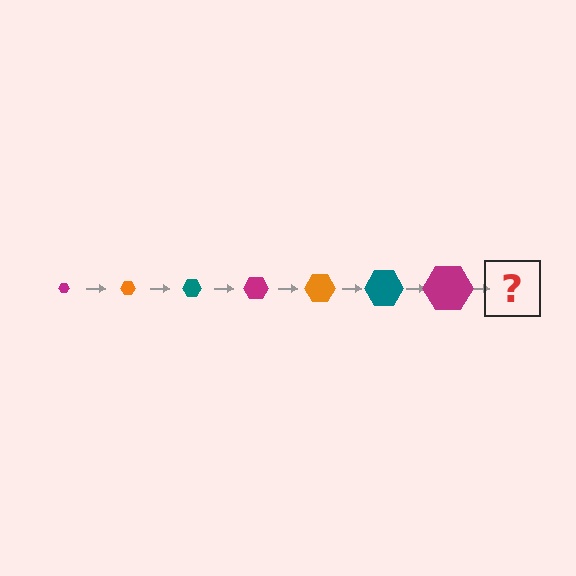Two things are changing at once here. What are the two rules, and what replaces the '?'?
The two rules are that the hexagon grows larger each step and the color cycles through magenta, orange, and teal. The '?' should be an orange hexagon, larger than the previous one.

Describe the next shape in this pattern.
It should be an orange hexagon, larger than the previous one.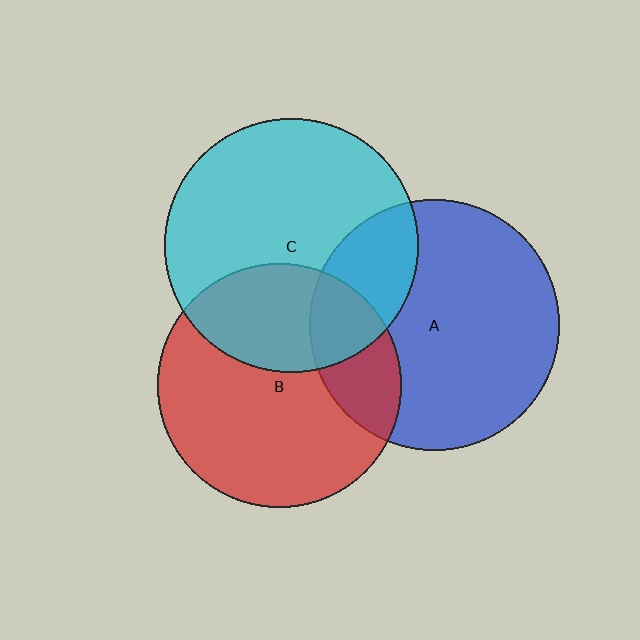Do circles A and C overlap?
Yes.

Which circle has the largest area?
Circle C (cyan).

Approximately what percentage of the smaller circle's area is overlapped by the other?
Approximately 25%.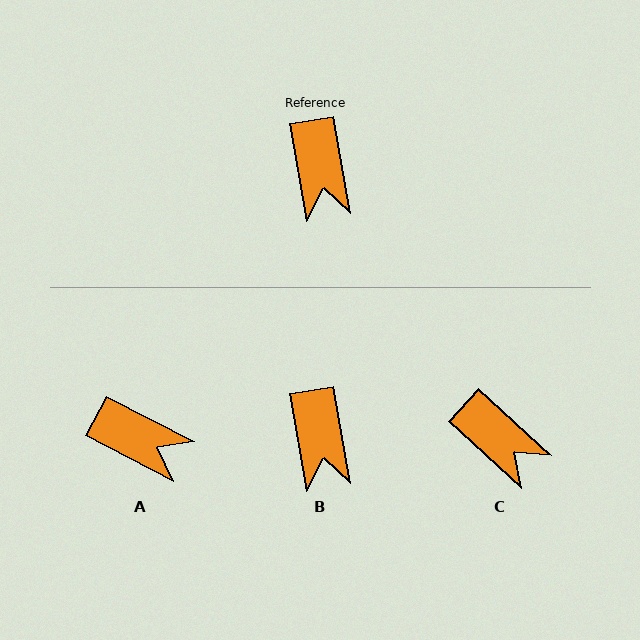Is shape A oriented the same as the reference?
No, it is off by about 53 degrees.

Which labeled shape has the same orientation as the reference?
B.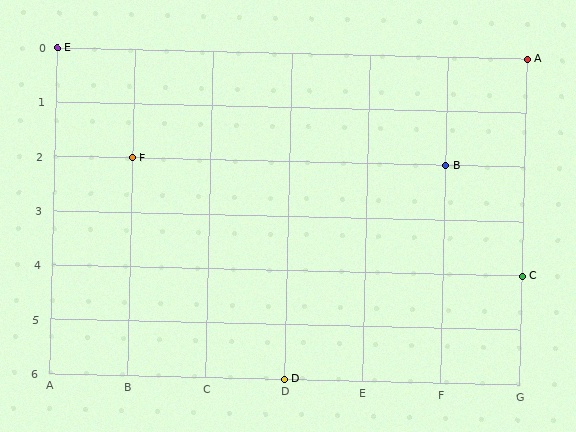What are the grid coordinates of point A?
Point A is at grid coordinates (G, 0).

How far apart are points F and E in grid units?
Points F and E are 1 column and 2 rows apart (about 2.2 grid units diagonally).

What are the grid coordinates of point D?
Point D is at grid coordinates (D, 6).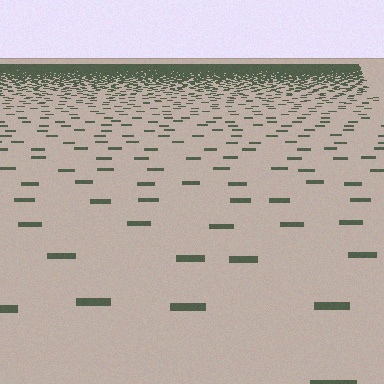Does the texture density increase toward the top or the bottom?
Density increases toward the top.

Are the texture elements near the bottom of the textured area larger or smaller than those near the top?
Larger. Near the bottom, elements are closer to the viewer and appear at a bigger on-screen size.